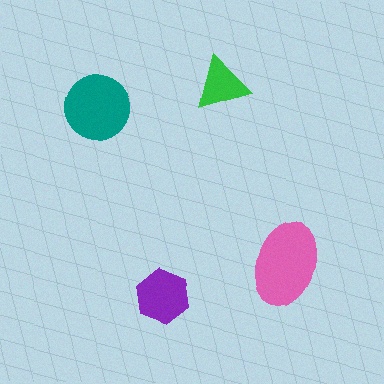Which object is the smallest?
The green triangle.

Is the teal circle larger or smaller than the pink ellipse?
Smaller.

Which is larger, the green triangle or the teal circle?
The teal circle.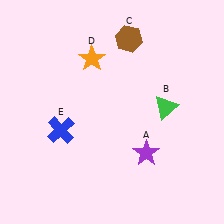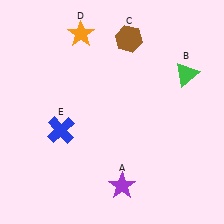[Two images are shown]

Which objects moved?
The objects that moved are: the purple star (A), the green triangle (B), the orange star (D).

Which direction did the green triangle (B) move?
The green triangle (B) moved up.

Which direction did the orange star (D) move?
The orange star (D) moved up.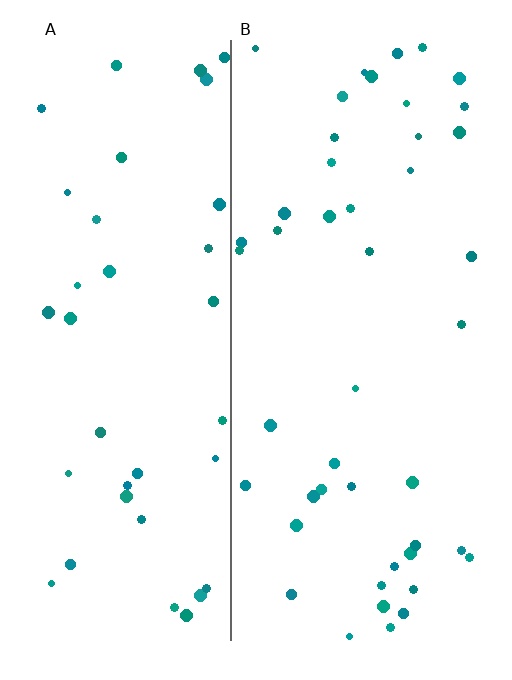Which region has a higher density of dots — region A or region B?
B (the right).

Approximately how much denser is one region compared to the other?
Approximately 1.2× — region B over region A.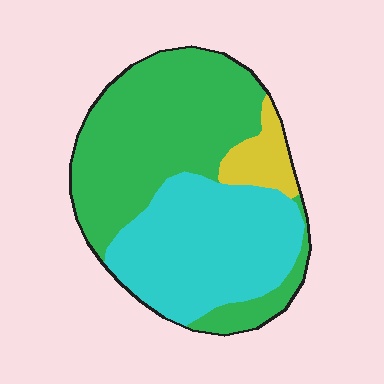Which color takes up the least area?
Yellow, at roughly 10%.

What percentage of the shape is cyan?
Cyan takes up between a quarter and a half of the shape.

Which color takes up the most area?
Green, at roughly 50%.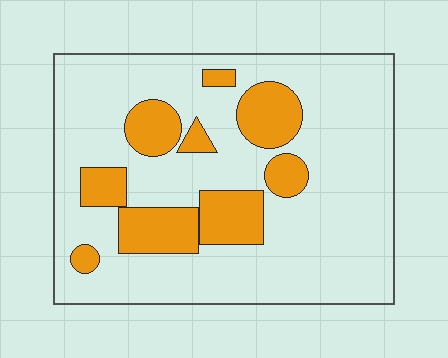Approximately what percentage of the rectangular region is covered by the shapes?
Approximately 20%.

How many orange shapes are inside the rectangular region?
9.